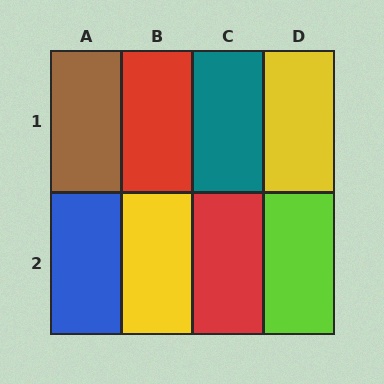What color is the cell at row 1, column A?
Brown.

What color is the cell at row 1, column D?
Yellow.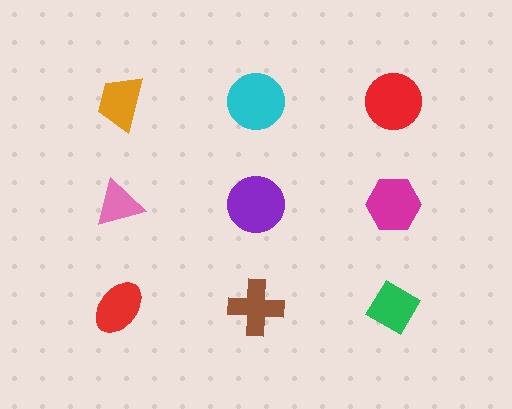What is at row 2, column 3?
A magenta hexagon.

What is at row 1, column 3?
A red circle.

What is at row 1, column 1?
An orange trapezoid.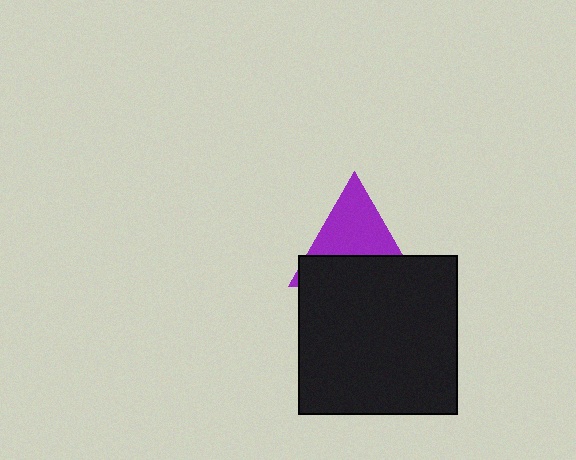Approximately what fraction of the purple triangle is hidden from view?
Roughly 46% of the purple triangle is hidden behind the black square.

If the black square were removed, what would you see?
You would see the complete purple triangle.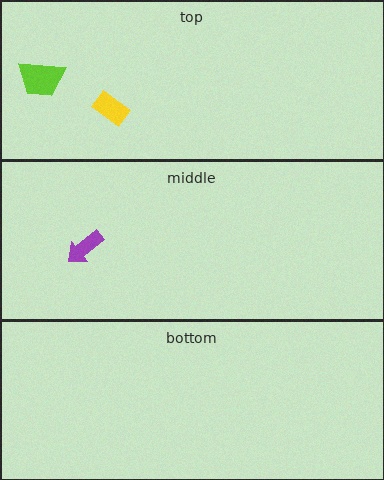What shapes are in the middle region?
The purple arrow.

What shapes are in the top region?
The lime trapezoid, the yellow rectangle.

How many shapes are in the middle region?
1.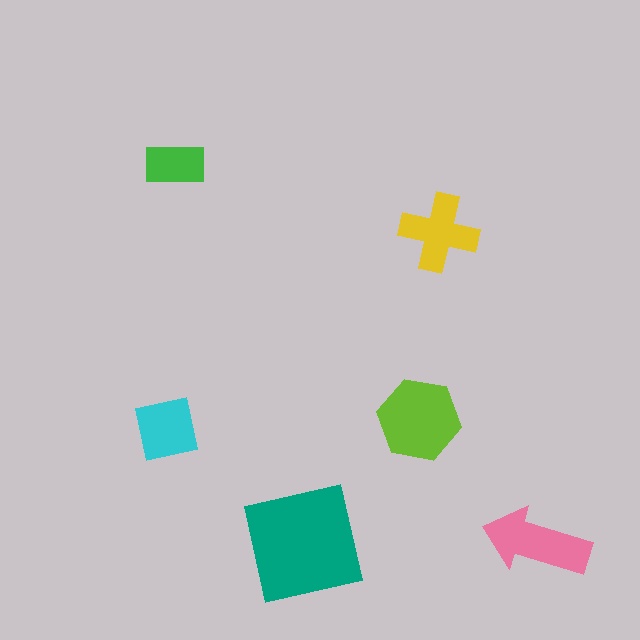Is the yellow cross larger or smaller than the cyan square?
Larger.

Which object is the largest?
The teal square.